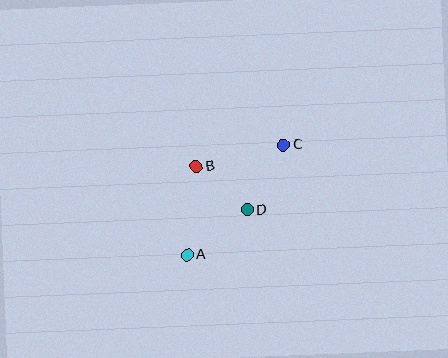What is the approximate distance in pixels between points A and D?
The distance between A and D is approximately 75 pixels.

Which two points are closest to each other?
Points B and D are closest to each other.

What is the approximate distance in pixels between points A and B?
The distance between A and B is approximately 89 pixels.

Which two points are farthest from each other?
Points A and C are farthest from each other.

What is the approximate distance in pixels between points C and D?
The distance between C and D is approximately 74 pixels.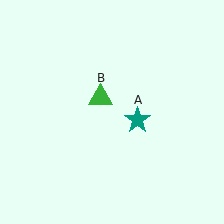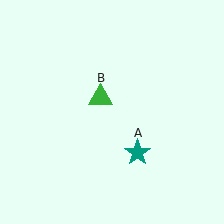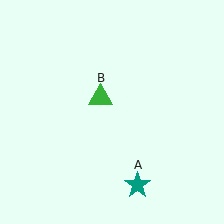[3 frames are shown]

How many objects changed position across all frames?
1 object changed position: teal star (object A).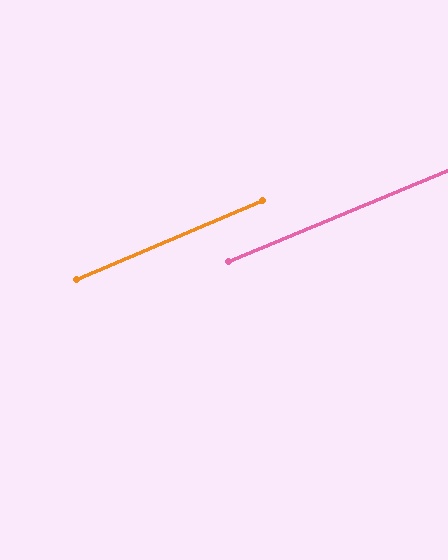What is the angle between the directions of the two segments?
Approximately 0 degrees.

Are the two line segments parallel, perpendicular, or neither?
Parallel — their directions differ by only 0.5°.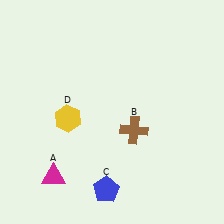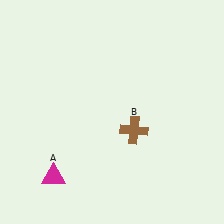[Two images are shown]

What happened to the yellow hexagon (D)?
The yellow hexagon (D) was removed in Image 2. It was in the bottom-left area of Image 1.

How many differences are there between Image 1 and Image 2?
There are 2 differences between the two images.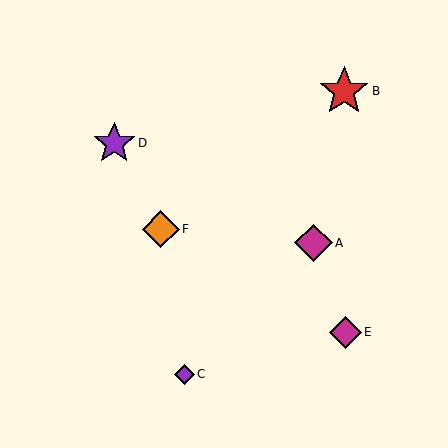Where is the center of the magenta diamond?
The center of the magenta diamond is at (314, 243).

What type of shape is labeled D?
Shape D is a purple star.